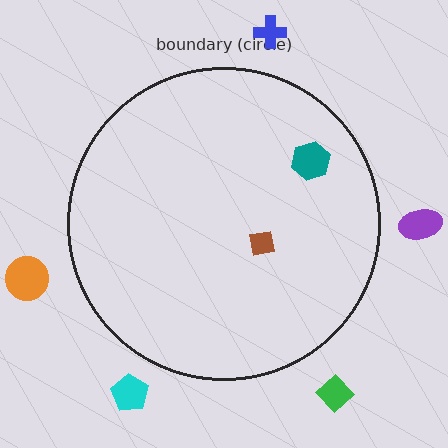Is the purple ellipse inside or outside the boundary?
Outside.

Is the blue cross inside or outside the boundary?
Outside.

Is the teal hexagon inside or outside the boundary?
Inside.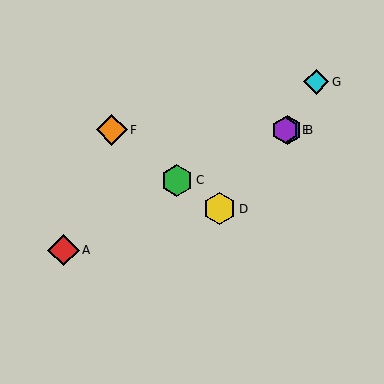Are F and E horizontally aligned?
Yes, both are at y≈130.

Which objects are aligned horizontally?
Objects B, E, F are aligned horizontally.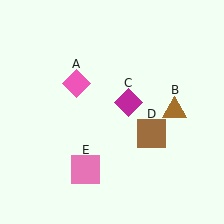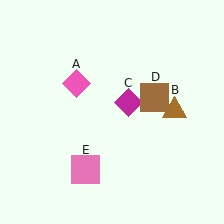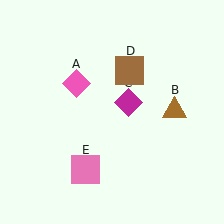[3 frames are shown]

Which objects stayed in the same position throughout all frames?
Pink diamond (object A) and brown triangle (object B) and magenta diamond (object C) and pink square (object E) remained stationary.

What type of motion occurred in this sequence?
The brown square (object D) rotated counterclockwise around the center of the scene.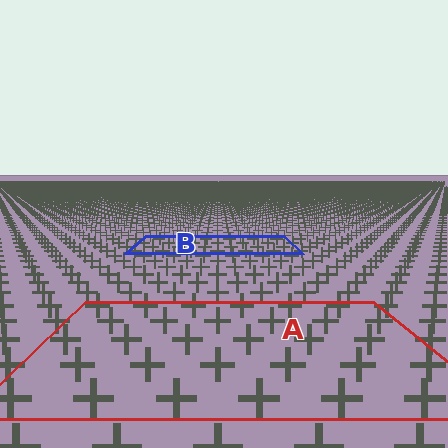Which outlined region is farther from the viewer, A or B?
Region B is farther from the viewer — the texture elements inside it appear smaller and more densely packed.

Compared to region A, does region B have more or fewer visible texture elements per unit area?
Region B has more texture elements per unit area — they are packed more densely because it is farther away.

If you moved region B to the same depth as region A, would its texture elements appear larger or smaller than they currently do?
They would appear larger. At a closer depth, the same texture elements are projected at a bigger on-screen size.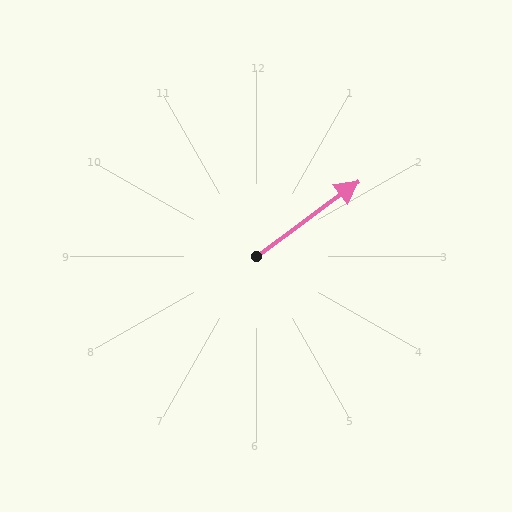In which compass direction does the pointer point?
Northeast.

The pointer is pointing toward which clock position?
Roughly 2 o'clock.